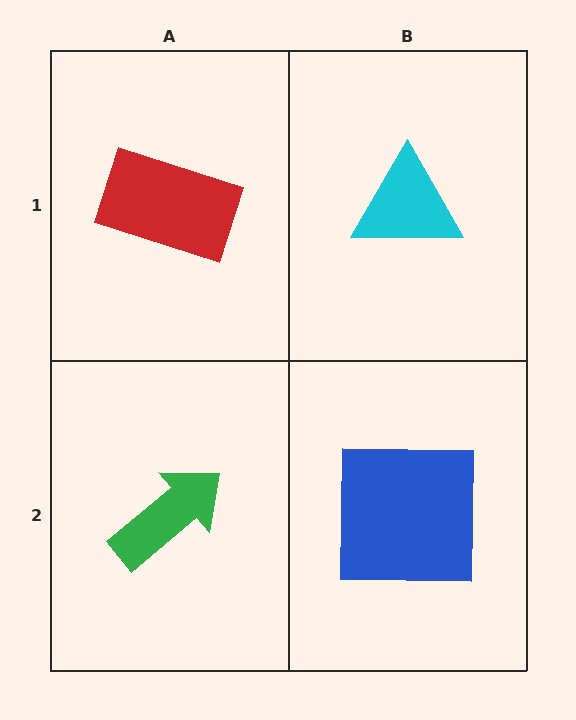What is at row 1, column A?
A red rectangle.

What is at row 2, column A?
A green arrow.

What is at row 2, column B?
A blue square.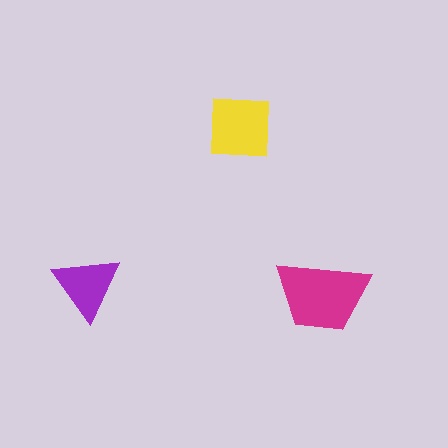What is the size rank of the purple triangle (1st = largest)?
3rd.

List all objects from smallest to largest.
The purple triangle, the yellow square, the magenta trapezoid.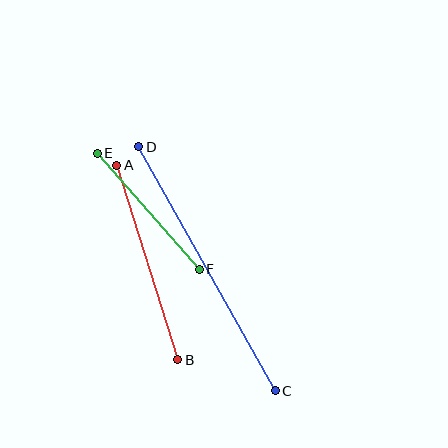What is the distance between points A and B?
The distance is approximately 204 pixels.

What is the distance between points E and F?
The distance is approximately 154 pixels.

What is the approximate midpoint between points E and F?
The midpoint is at approximately (148, 211) pixels.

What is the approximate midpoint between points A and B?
The midpoint is at approximately (147, 262) pixels.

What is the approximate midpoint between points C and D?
The midpoint is at approximately (207, 269) pixels.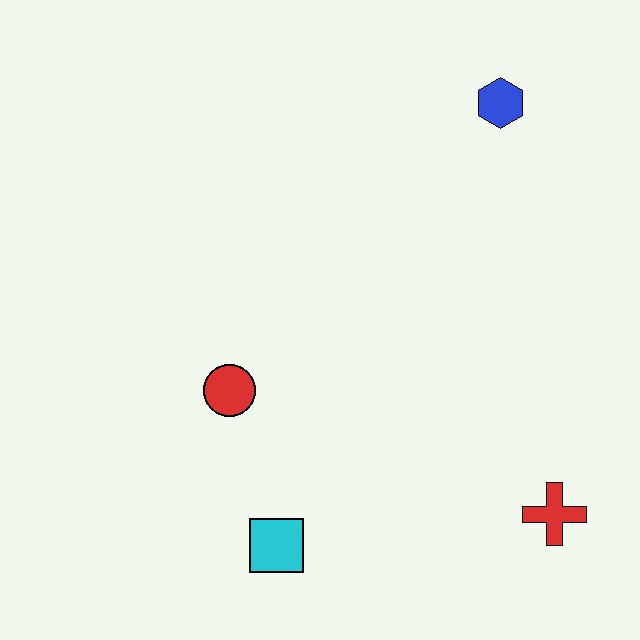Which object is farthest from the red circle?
The blue hexagon is farthest from the red circle.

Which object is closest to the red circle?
The cyan square is closest to the red circle.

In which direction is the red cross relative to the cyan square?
The red cross is to the right of the cyan square.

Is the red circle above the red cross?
Yes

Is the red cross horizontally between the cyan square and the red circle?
No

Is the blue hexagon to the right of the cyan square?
Yes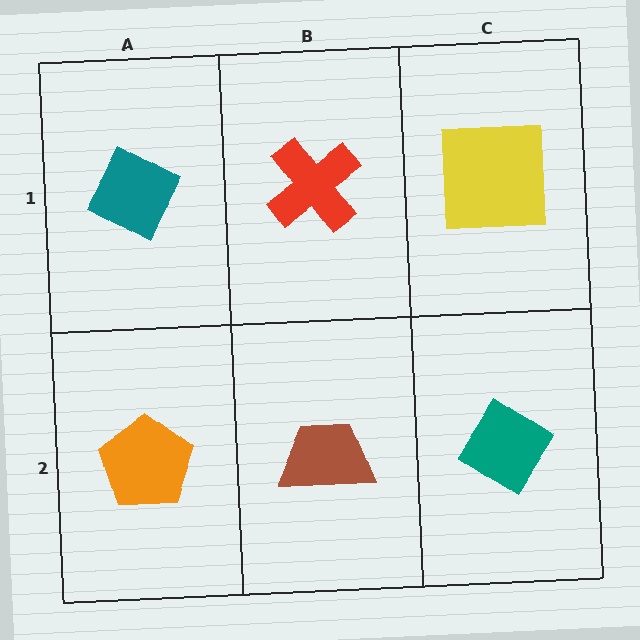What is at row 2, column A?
An orange pentagon.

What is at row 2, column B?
A brown trapezoid.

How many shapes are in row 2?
3 shapes.